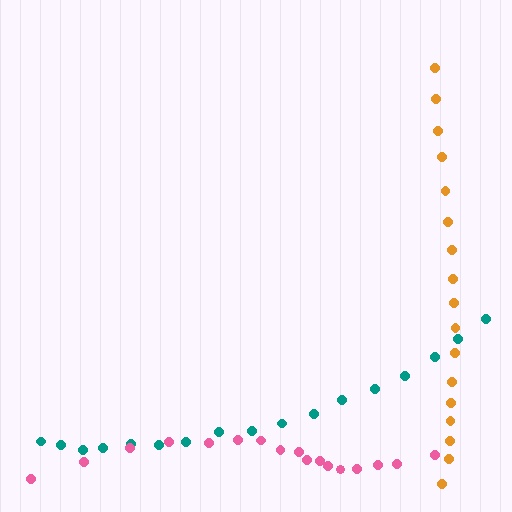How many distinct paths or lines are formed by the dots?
There are 3 distinct paths.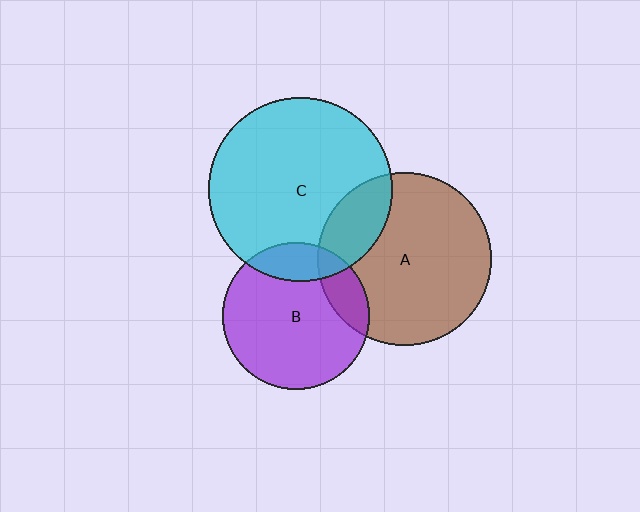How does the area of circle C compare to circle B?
Approximately 1.6 times.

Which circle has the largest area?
Circle C (cyan).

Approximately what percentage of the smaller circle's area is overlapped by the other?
Approximately 20%.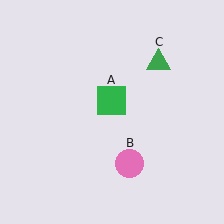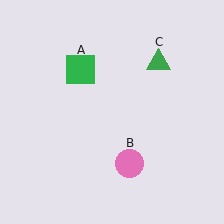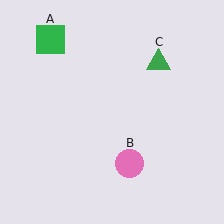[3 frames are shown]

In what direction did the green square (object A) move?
The green square (object A) moved up and to the left.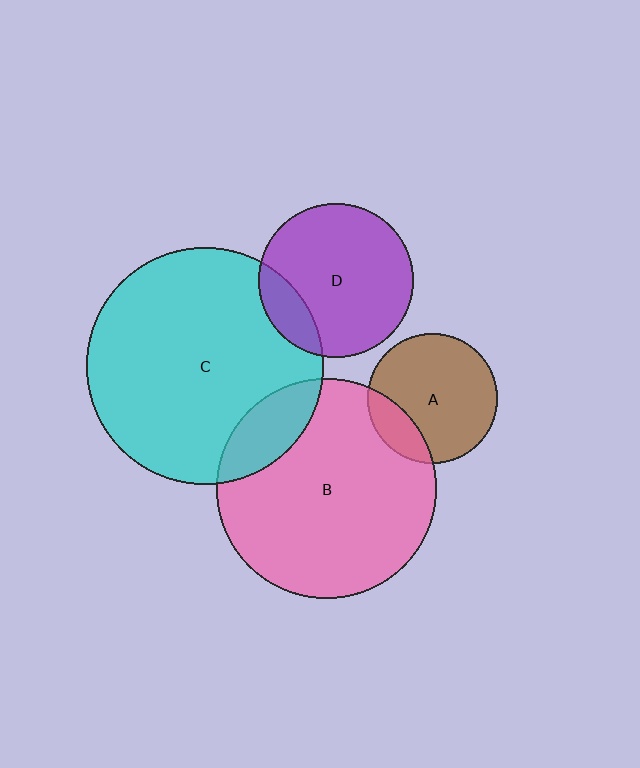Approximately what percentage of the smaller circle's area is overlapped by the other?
Approximately 15%.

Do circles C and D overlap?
Yes.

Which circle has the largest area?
Circle C (cyan).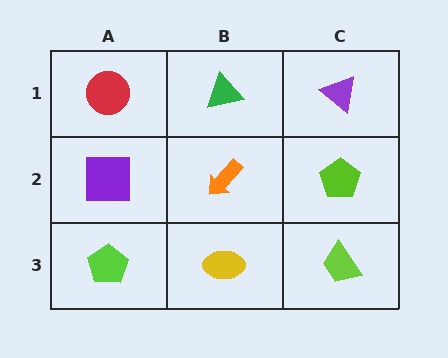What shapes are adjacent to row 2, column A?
A red circle (row 1, column A), a lime pentagon (row 3, column A), an orange arrow (row 2, column B).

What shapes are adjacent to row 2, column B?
A green triangle (row 1, column B), a yellow ellipse (row 3, column B), a purple square (row 2, column A), a lime pentagon (row 2, column C).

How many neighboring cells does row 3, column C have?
2.